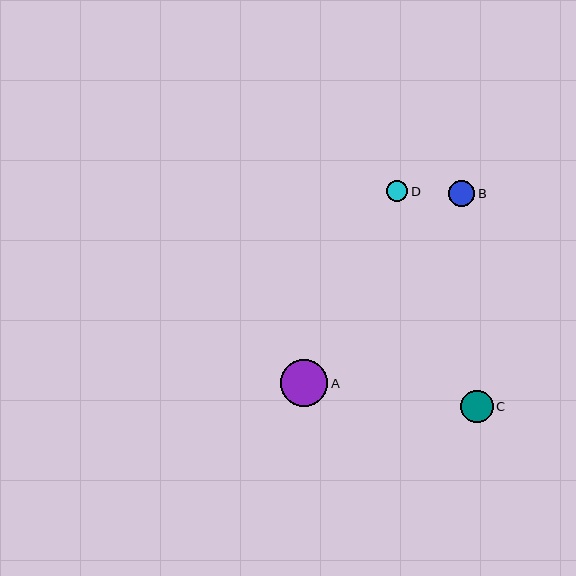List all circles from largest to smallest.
From largest to smallest: A, C, B, D.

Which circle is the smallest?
Circle D is the smallest with a size of approximately 21 pixels.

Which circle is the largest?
Circle A is the largest with a size of approximately 47 pixels.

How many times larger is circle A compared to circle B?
Circle A is approximately 1.8 times the size of circle B.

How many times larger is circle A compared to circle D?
Circle A is approximately 2.3 times the size of circle D.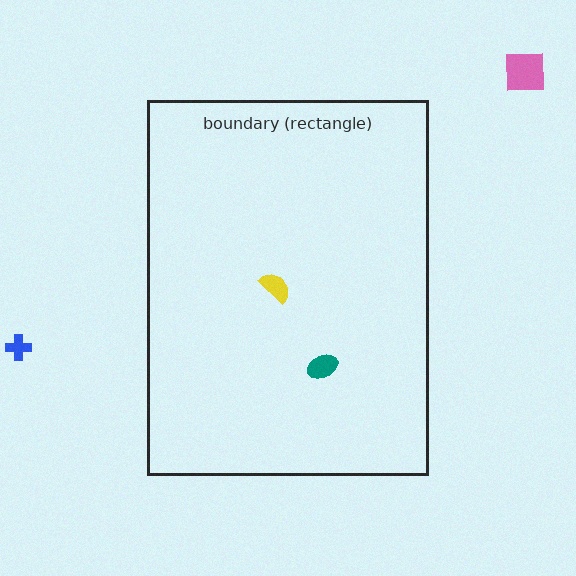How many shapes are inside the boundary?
2 inside, 2 outside.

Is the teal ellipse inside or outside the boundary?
Inside.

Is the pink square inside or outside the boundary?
Outside.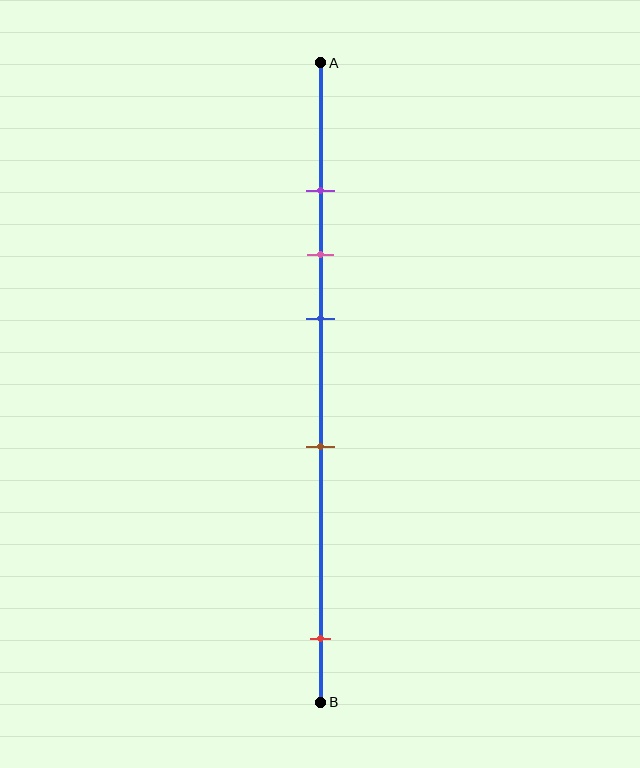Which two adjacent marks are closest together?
The purple and pink marks are the closest adjacent pair.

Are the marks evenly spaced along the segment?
No, the marks are not evenly spaced.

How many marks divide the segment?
There are 5 marks dividing the segment.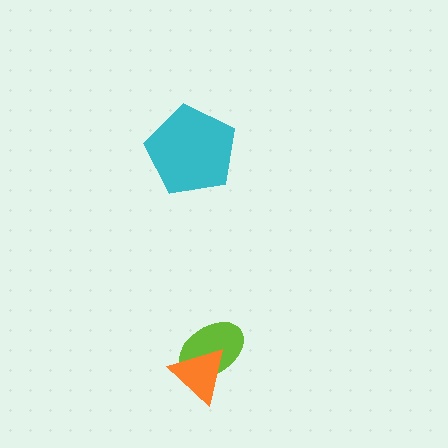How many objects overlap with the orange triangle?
1 object overlaps with the orange triangle.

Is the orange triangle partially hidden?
No, no other shape covers it.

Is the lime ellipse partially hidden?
Yes, it is partially covered by another shape.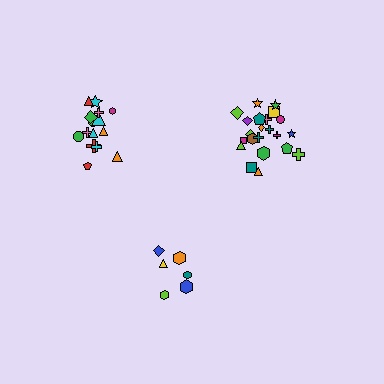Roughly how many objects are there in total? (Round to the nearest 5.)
Roughly 45 objects in total.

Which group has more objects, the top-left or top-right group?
The top-right group.